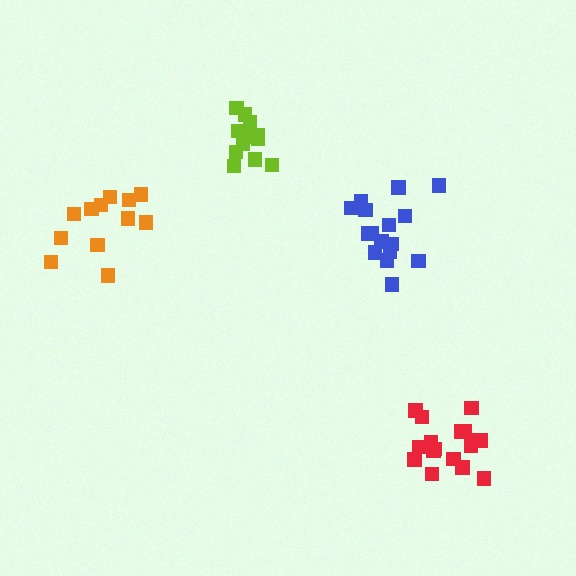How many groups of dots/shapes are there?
There are 4 groups.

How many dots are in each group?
Group 1: 16 dots, Group 2: 17 dots, Group 3: 12 dots, Group 4: 13 dots (58 total).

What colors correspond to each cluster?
The clusters are colored: blue, red, orange, lime.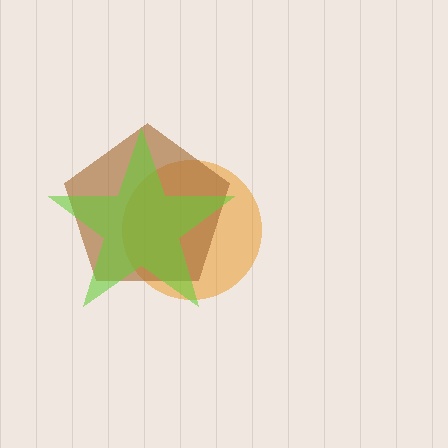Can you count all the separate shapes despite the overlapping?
Yes, there are 3 separate shapes.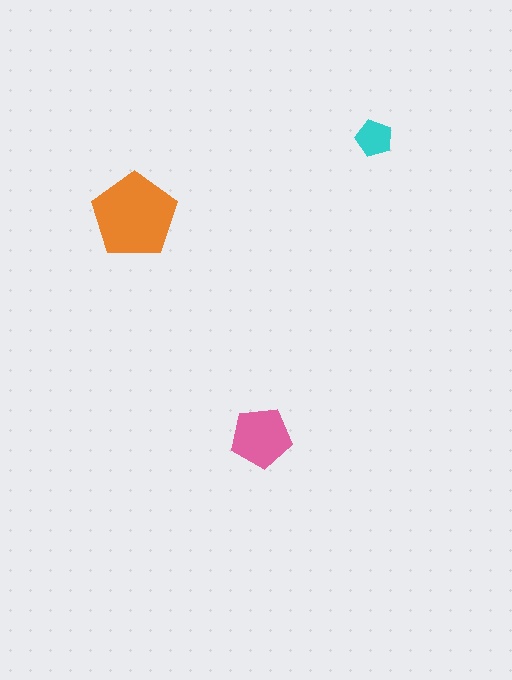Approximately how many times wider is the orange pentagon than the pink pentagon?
About 1.5 times wider.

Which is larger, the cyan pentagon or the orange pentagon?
The orange one.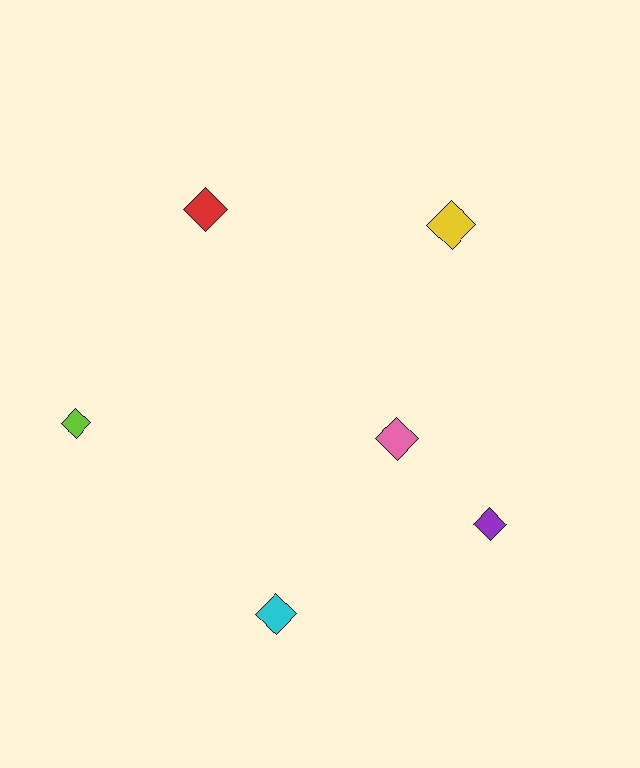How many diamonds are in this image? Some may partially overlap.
There are 6 diamonds.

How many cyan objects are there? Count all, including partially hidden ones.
There is 1 cyan object.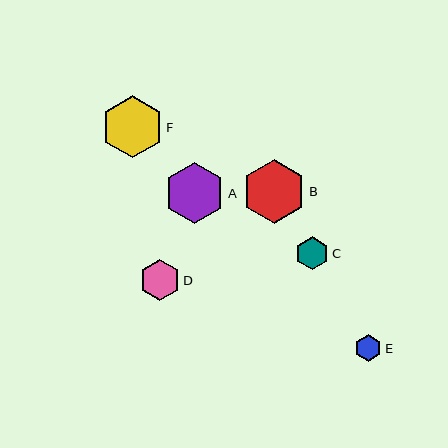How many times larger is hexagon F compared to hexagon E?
Hexagon F is approximately 2.3 times the size of hexagon E.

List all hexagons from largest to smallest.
From largest to smallest: B, F, A, D, C, E.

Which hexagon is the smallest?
Hexagon E is the smallest with a size of approximately 27 pixels.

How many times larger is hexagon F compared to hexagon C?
Hexagon F is approximately 1.9 times the size of hexagon C.